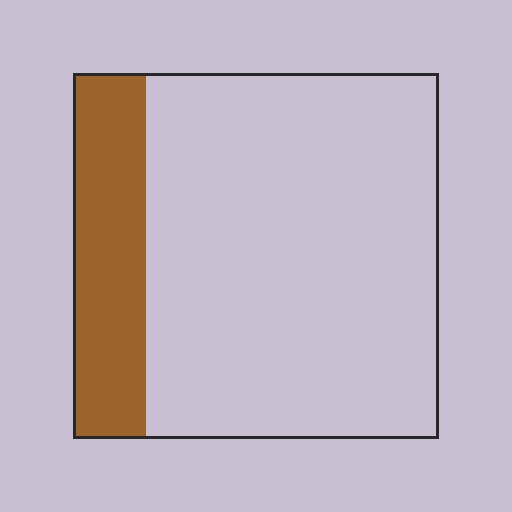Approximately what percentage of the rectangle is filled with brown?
Approximately 20%.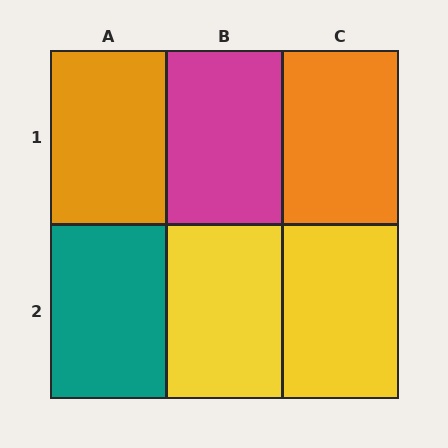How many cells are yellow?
2 cells are yellow.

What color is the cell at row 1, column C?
Orange.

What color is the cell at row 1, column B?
Magenta.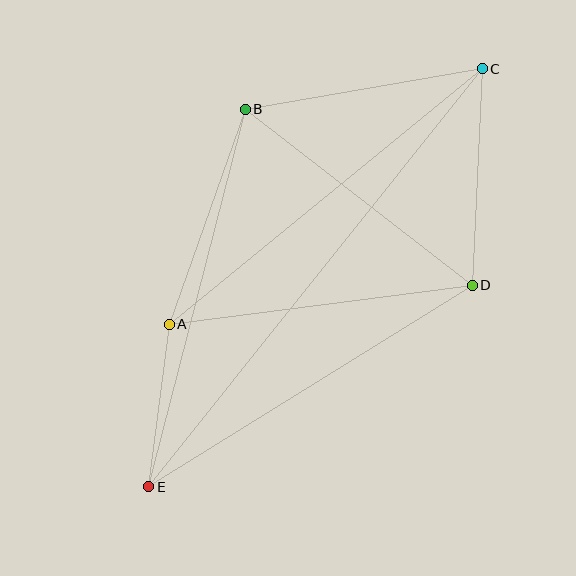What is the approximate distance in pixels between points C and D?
The distance between C and D is approximately 216 pixels.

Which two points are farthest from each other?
Points C and E are farthest from each other.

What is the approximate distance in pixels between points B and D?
The distance between B and D is approximately 287 pixels.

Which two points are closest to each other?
Points A and E are closest to each other.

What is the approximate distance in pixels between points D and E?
The distance between D and E is approximately 381 pixels.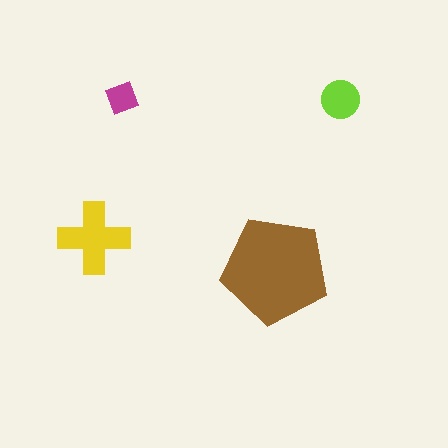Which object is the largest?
The brown pentagon.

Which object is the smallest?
The magenta diamond.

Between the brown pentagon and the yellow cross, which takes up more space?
The brown pentagon.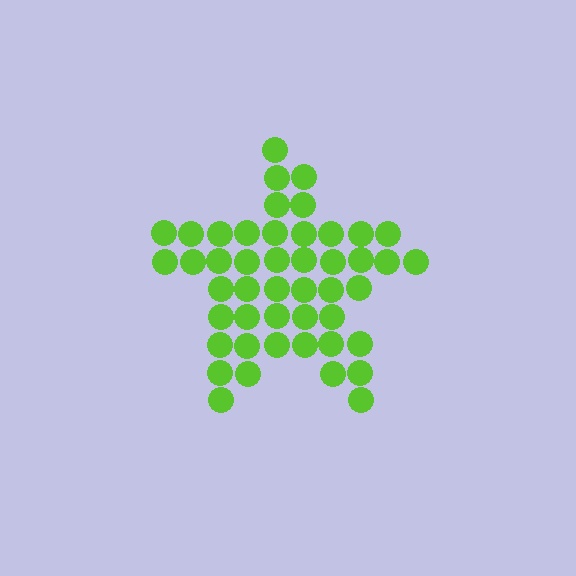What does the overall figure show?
The overall figure shows a star.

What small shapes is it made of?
It is made of small circles.